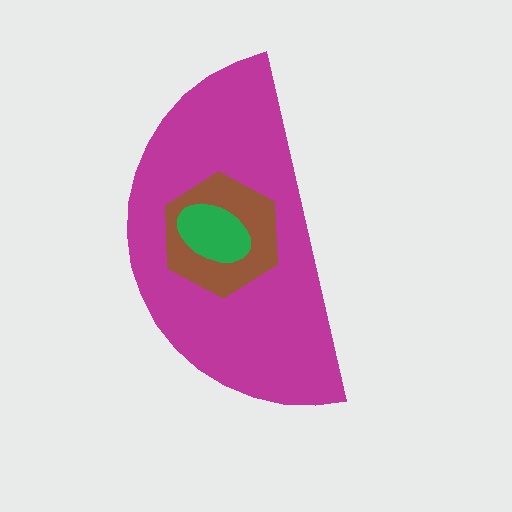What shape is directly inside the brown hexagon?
The green ellipse.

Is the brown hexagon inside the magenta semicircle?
Yes.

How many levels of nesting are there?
3.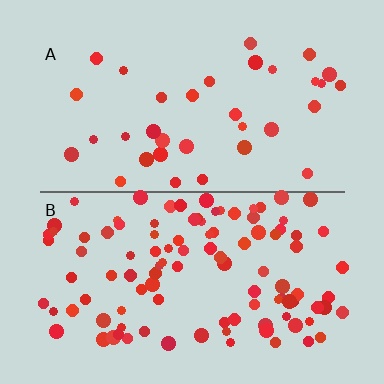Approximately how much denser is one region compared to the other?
Approximately 3.1× — region B over region A.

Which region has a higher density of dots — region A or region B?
B (the bottom).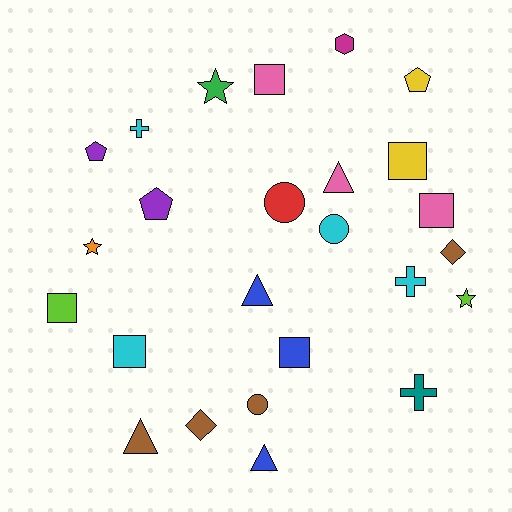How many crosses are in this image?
There are 3 crosses.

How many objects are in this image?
There are 25 objects.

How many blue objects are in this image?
There are 3 blue objects.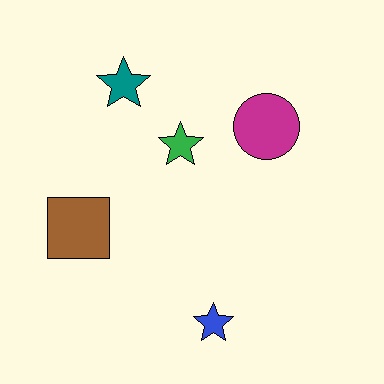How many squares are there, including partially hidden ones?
There is 1 square.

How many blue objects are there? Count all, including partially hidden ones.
There is 1 blue object.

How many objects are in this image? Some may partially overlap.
There are 5 objects.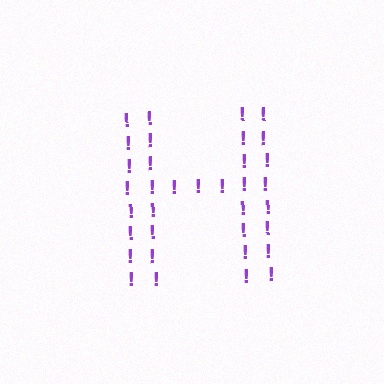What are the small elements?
The small elements are exclamation marks.